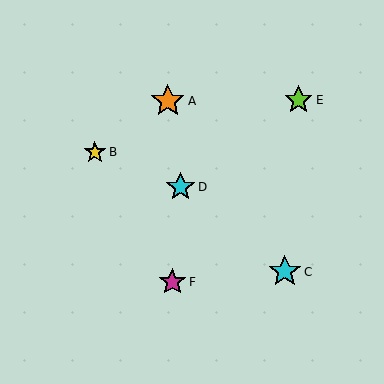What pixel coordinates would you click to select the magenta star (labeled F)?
Click at (172, 282) to select the magenta star F.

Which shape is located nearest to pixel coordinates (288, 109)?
The lime star (labeled E) at (298, 100) is nearest to that location.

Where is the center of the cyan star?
The center of the cyan star is at (285, 272).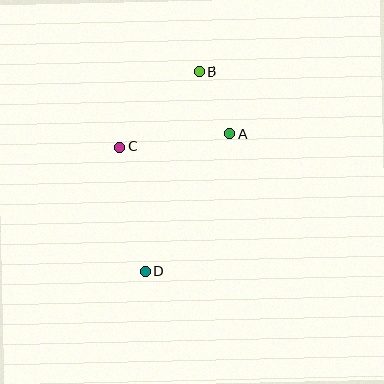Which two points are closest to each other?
Points A and B are closest to each other.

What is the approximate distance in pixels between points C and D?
The distance between C and D is approximately 127 pixels.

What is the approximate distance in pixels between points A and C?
The distance between A and C is approximately 110 pixels.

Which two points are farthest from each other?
Points B and D are farthest from each other.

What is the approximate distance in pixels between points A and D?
The distance between A and D is approximately 161 pixels.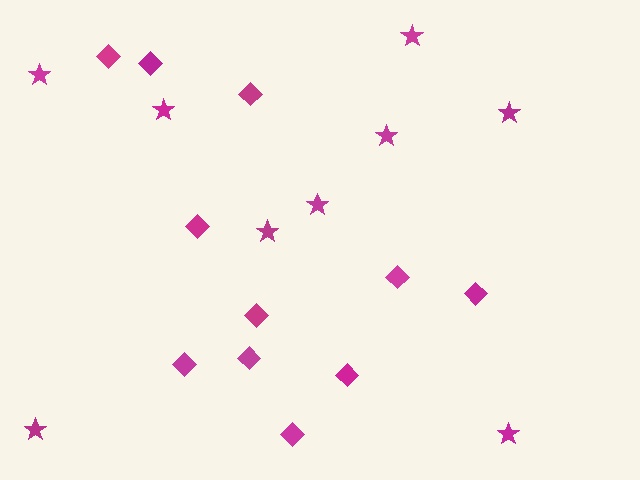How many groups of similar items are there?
There are 2 groups: one group of stars (9) and one group of diamonds (11).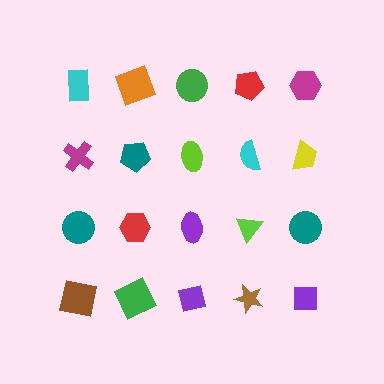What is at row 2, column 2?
A teal pentagon.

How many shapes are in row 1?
5 shapes.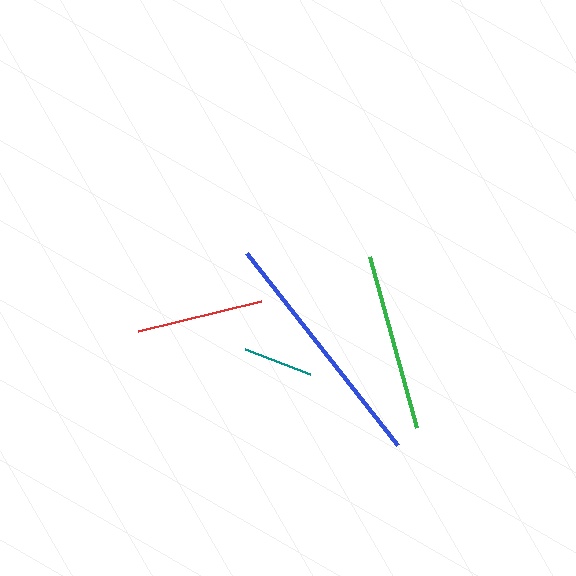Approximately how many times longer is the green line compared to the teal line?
The green line is approximately 2.6 times the length of the teal line.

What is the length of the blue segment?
The blue segment is approximately 244 pixels long.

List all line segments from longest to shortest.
From longest to shortest: blue, green, red, teal.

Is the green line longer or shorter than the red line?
The green line is longer than the red line.